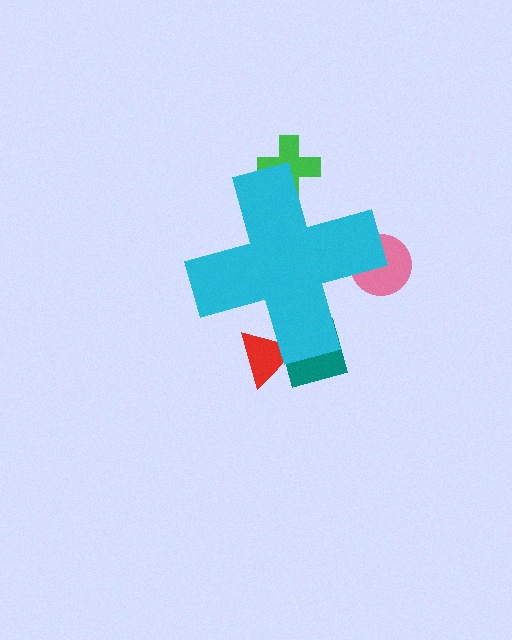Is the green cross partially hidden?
Yes, the green cross is partially hidden behind the cyan cross.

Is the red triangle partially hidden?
Yes, the red triangle is partially hidden behind the cyan cross.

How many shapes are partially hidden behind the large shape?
4 shapes are partially hidden.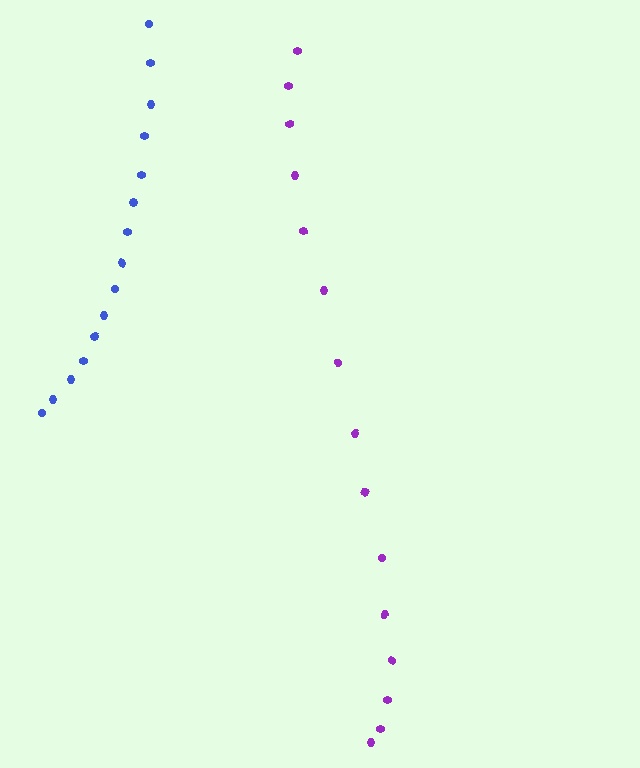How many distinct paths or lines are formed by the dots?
There are 2 distinct paths.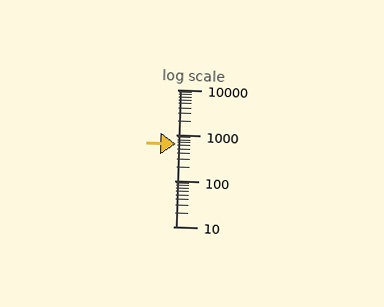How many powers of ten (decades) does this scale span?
The scale spans 3 decades, from 10 to 10000.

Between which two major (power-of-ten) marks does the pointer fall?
The pointer is between 100 and 1000.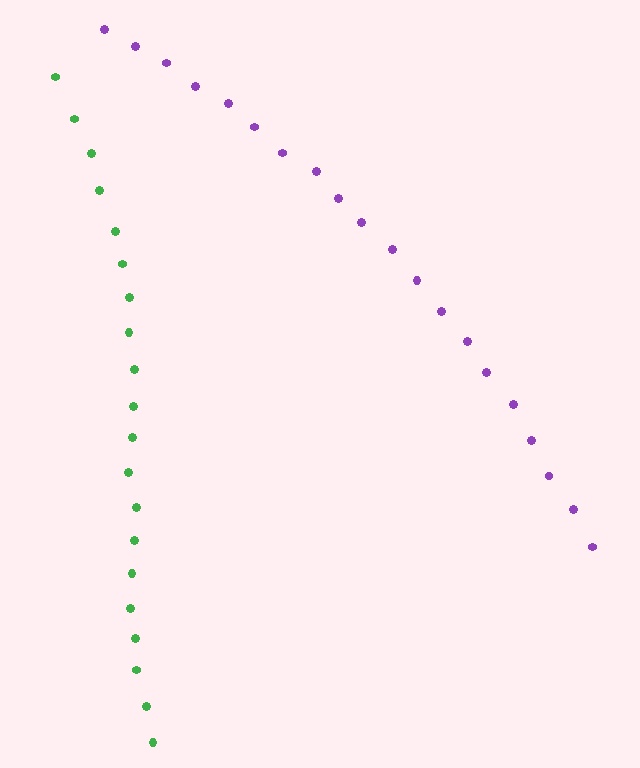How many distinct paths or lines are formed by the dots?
There are 2 distinct paths.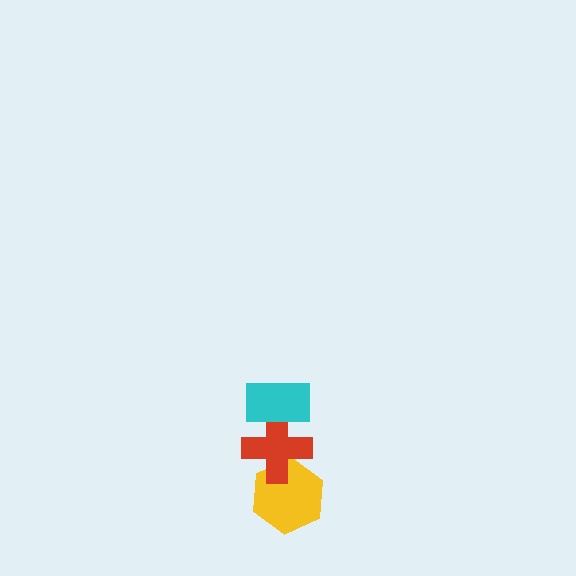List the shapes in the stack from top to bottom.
From top to bottom: the cyan rectangle, the red cross, the yellow hexagon.